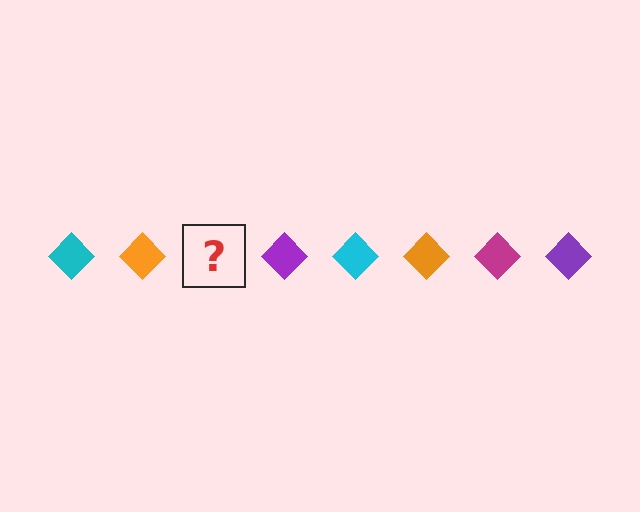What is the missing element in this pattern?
The missing element is a magenta diamond.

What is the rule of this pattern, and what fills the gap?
The rule is that the pattern cycles through cyan, orange, magenta, purple diamonds. The gap should be filled with a magenta diamond.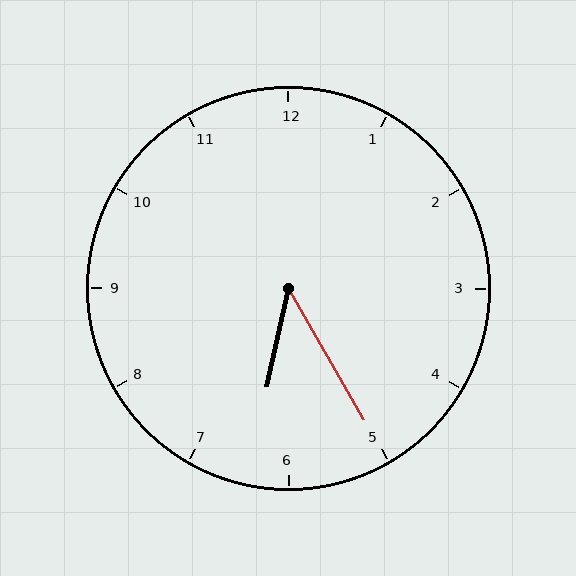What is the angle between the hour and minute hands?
Approximately 42 degrees.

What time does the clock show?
6:25.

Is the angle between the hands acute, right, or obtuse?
It is acute.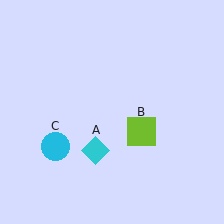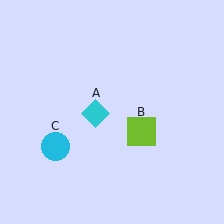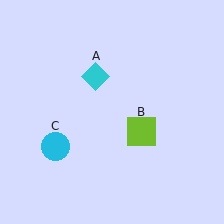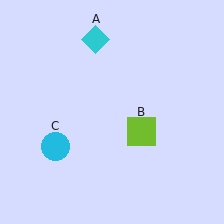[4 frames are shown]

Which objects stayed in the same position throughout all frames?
Lime square (object B) and cyan circle (object C) remained stationary.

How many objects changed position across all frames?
1 object changed position: cyan diamond (object A).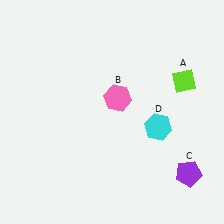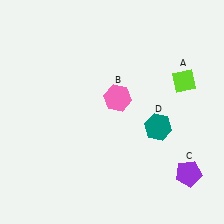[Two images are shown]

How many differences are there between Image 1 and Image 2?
There is 1 difference between the two images.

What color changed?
The hexagon (D) changed from cyan in Image 1 to teal in Image 2.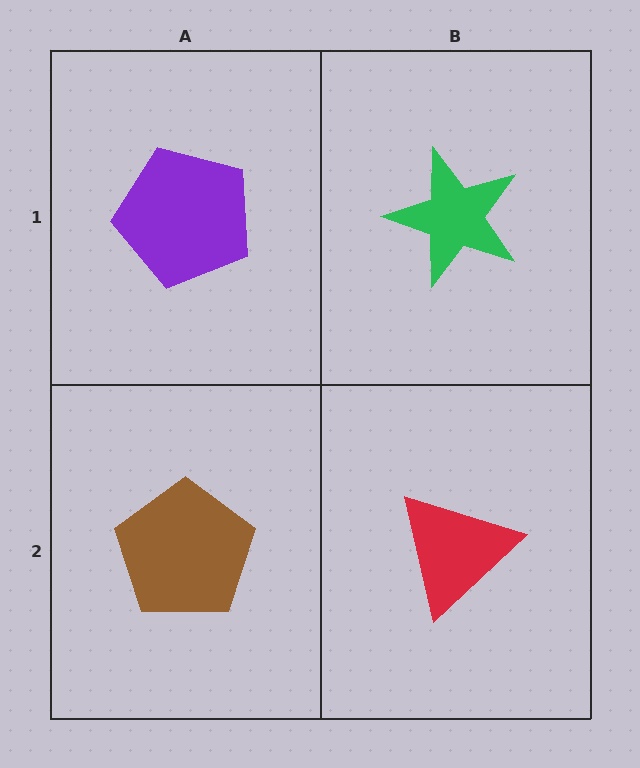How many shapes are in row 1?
2 shapes.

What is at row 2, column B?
A red triangle.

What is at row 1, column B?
A green star.